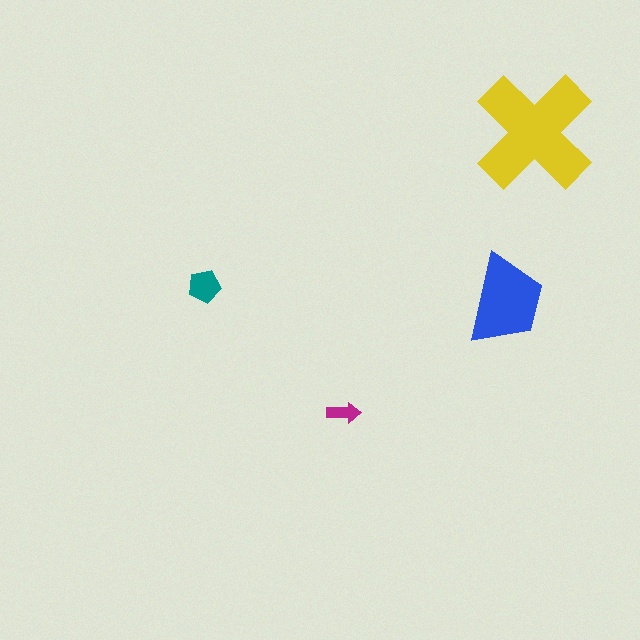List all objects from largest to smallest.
The yellow cross, the blue trapezoid, the teal pentagon, the magenta arrow.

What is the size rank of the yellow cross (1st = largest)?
1st.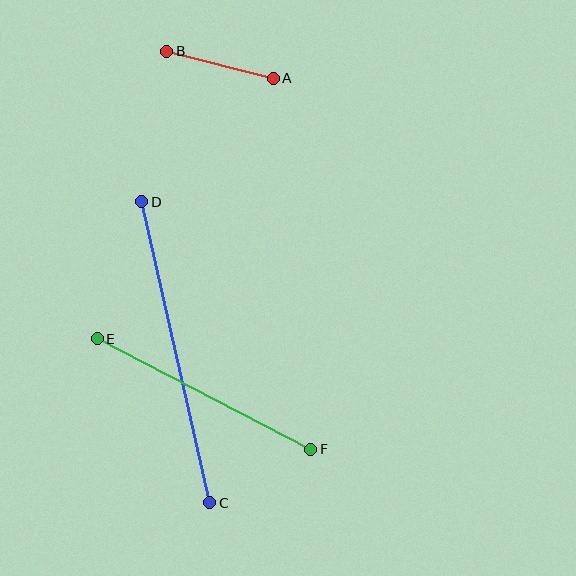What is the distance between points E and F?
The distance is approximately 241 pixels.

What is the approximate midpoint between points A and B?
The midpoint is at approximately (220, 65) pixels.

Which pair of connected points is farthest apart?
Points C and D are farthest apart.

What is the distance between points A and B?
The distance is approximately 110 pixels.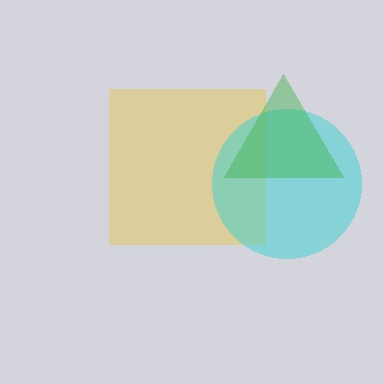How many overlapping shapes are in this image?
There are 3 overlapping shapes in the image.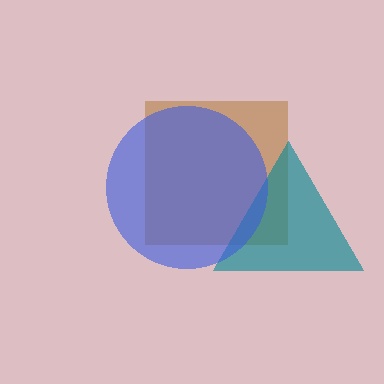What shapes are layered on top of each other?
The layered shapes are: a brown square, a teal triangle, a blue circle.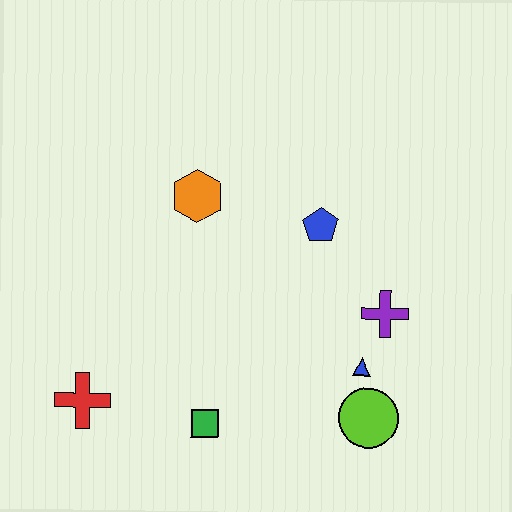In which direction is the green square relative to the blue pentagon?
The green square is below the blue pentagon.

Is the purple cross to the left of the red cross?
No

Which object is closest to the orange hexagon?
The blue pentagon is closest to the orange hexagon.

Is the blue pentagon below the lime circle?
No